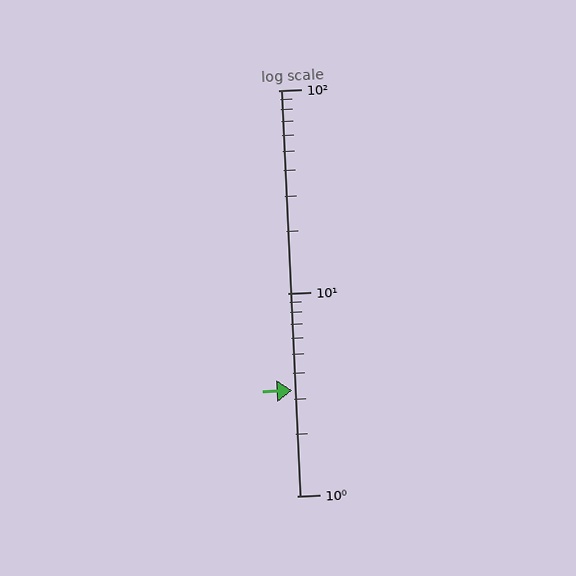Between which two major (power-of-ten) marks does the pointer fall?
The pointer is between 1 and 10.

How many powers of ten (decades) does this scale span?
The scale spans 2 decades, from 1 to 100.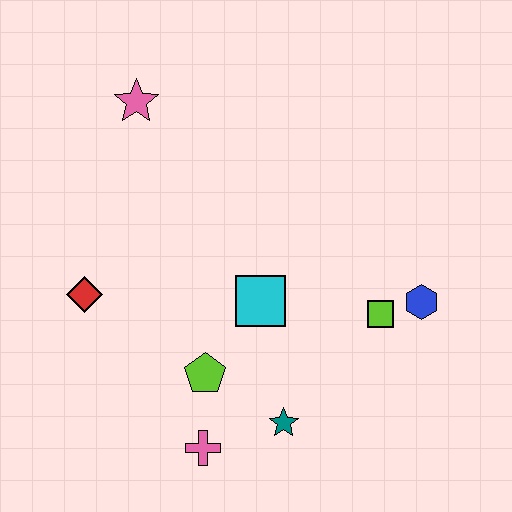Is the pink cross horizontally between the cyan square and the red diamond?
Yes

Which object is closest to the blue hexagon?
The lime square is closest to the blue hexagon.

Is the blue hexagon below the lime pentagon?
No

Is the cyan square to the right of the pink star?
Yes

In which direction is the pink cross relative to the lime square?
The pink cross is to the left of the lime square.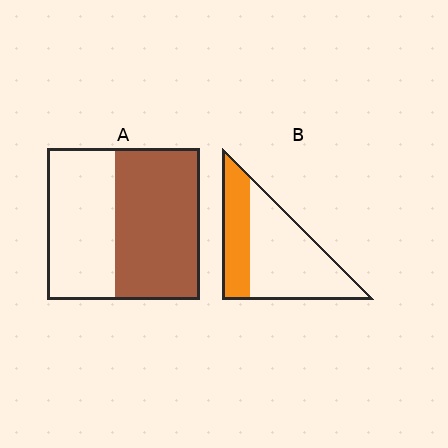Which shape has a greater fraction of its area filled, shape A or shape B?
Shape A.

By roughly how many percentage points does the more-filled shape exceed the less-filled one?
By roughly 20 percentage points (A over B).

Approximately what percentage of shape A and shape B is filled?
A is approximately 55% and B is approximately 35%.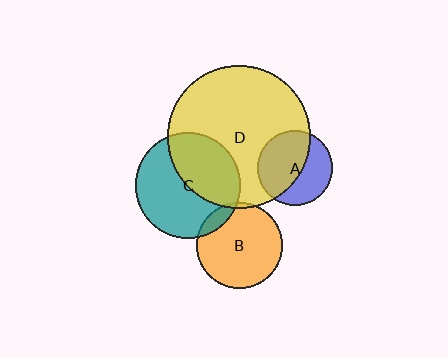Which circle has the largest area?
Circle D (yellow).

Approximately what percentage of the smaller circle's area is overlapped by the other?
Approximately 45%.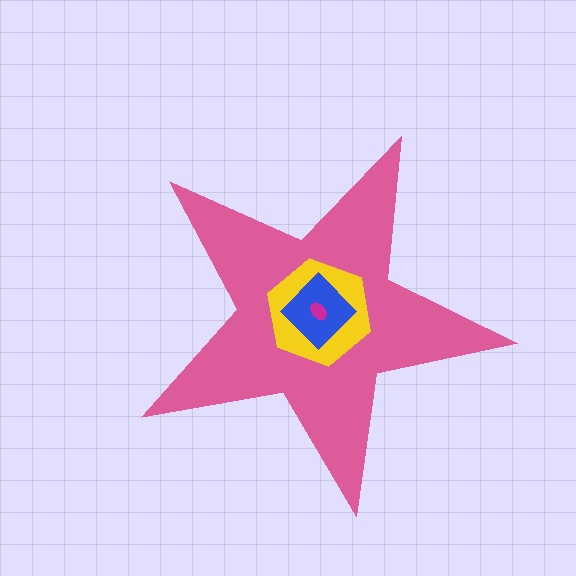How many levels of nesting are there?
4.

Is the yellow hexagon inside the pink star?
Yes.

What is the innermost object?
The magenta ellipse.